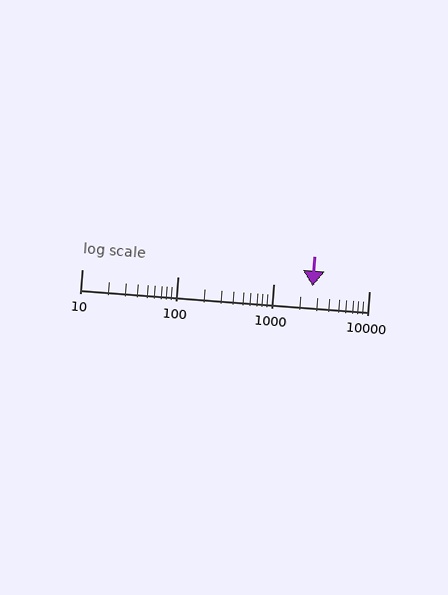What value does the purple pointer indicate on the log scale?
The pointer indicates approximately 2600.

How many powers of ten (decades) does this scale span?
The scale spans 3 decades, from 10 to 10000.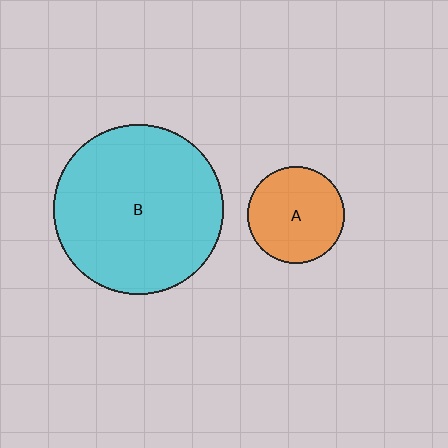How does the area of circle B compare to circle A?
Approximately 3.1 times.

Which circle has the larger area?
Circle B (cyan).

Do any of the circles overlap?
No, none of the circles overlap.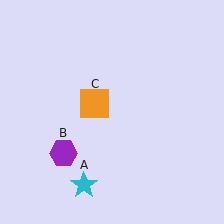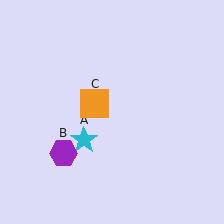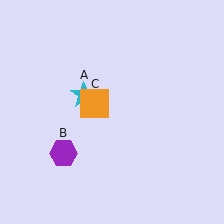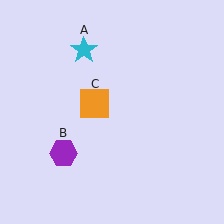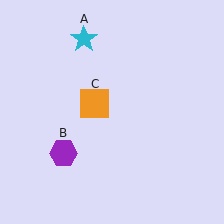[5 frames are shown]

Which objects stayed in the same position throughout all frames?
Purple hexagon (object B) and orange square (object C) remained stationary.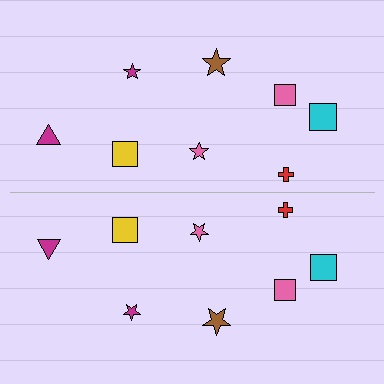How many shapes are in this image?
There are 16 shapes in this image.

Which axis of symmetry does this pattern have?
The pattern has a horizontal axis of symmetry running through the center of the image.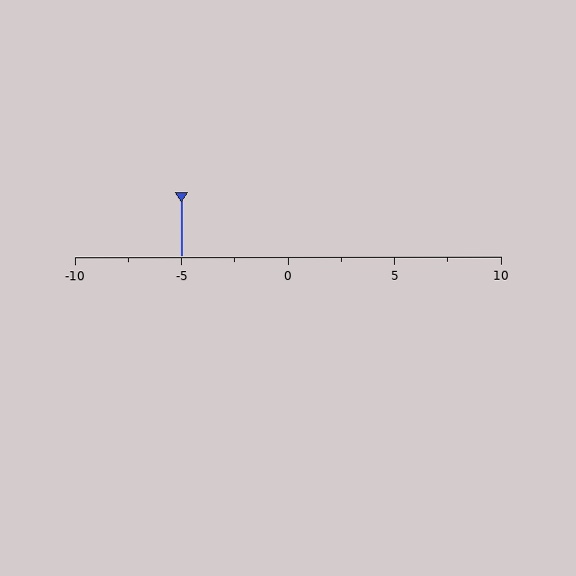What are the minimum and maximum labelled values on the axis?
The axis runs from -10 to 10.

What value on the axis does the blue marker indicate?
The marker indicates approximately -5.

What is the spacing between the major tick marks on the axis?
The major ticks are spaced 5 apart.